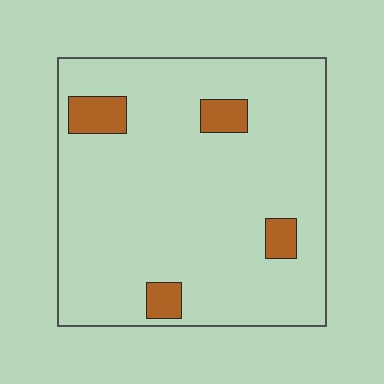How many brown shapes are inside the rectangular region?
4.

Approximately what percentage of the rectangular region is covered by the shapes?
Approximately 10%.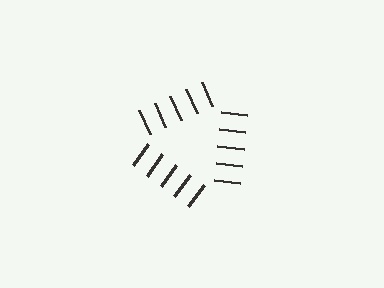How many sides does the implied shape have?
3 sides — the line-ends trace a triangle.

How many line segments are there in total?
15 — 5 along each of the 3 edges.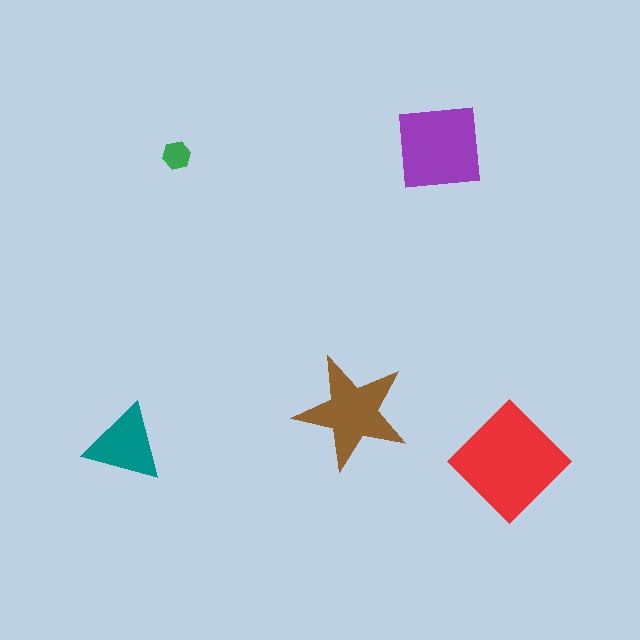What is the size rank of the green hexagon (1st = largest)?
5th.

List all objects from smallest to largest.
The green hexagon, the teal triangle, the brown star, the purple square, the red diamond.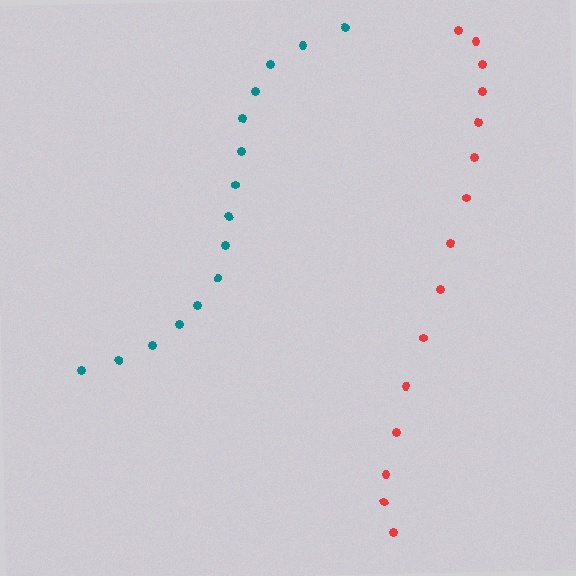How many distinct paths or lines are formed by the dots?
There are 2 distinct paths.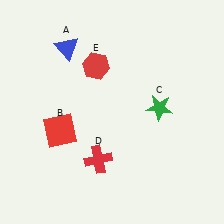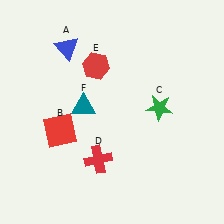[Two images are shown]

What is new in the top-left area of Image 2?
A teal triangle (F) was added in the top-left area of Image 2.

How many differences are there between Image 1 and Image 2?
There is 1 difference between the two images.